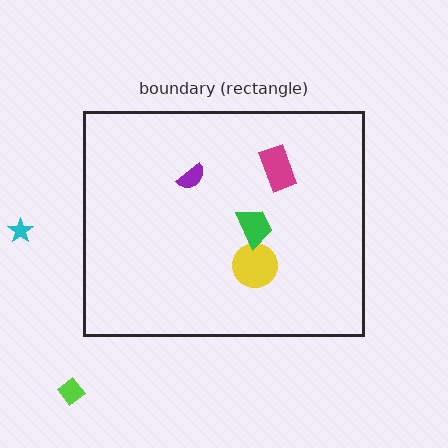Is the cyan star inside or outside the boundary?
Outside.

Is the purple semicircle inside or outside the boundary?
Inside.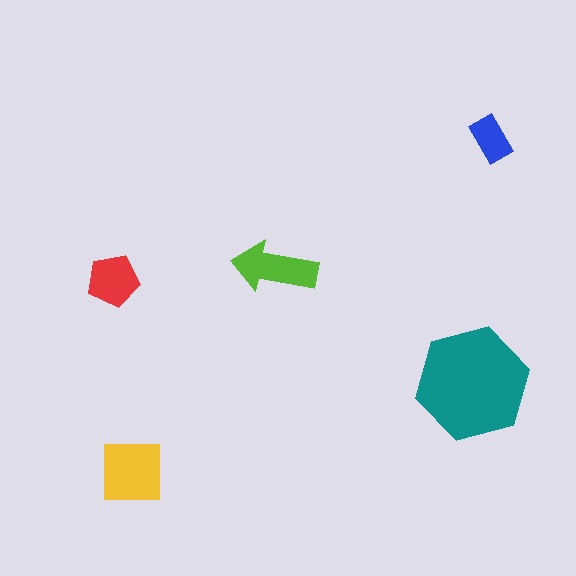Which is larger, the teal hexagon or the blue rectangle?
The teal hexagon.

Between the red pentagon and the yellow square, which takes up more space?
The yellow square.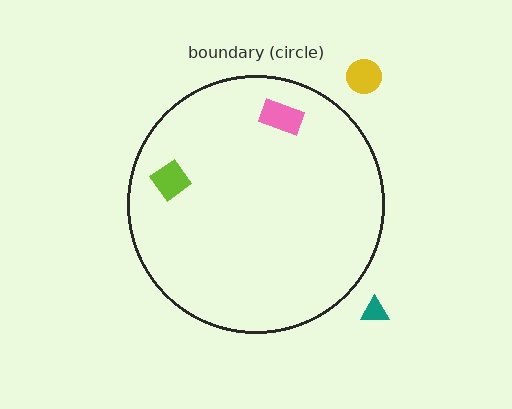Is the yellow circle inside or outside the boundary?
Outside.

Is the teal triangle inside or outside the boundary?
Outside.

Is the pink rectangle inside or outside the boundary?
Inside.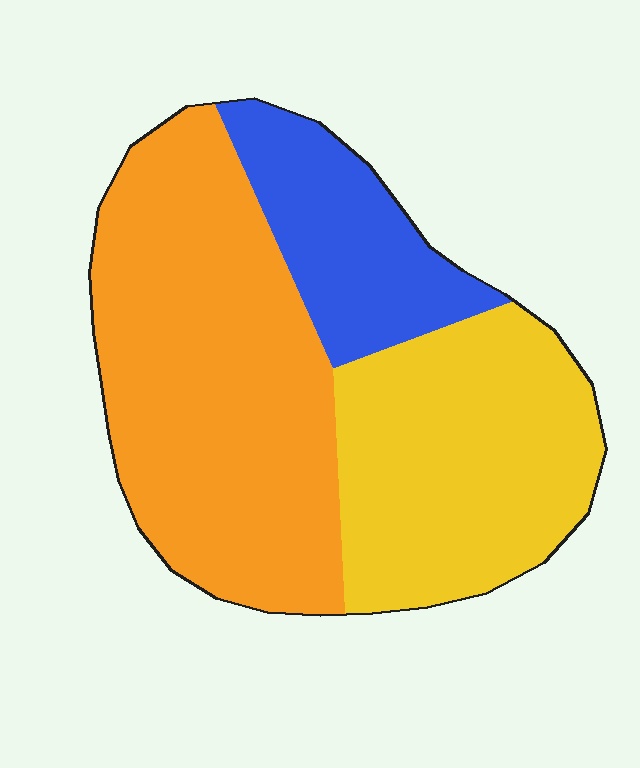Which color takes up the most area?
Orange, at roughly 50%.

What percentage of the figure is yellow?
Yellow takes up between a quarter and a half of the figure.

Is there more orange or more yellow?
Orange.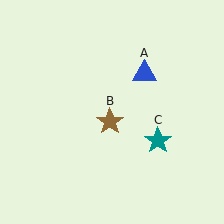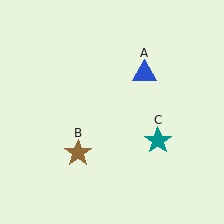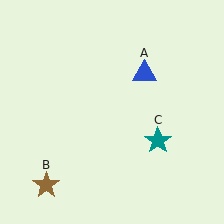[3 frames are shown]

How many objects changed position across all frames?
1 object changed position: brown star (object B).